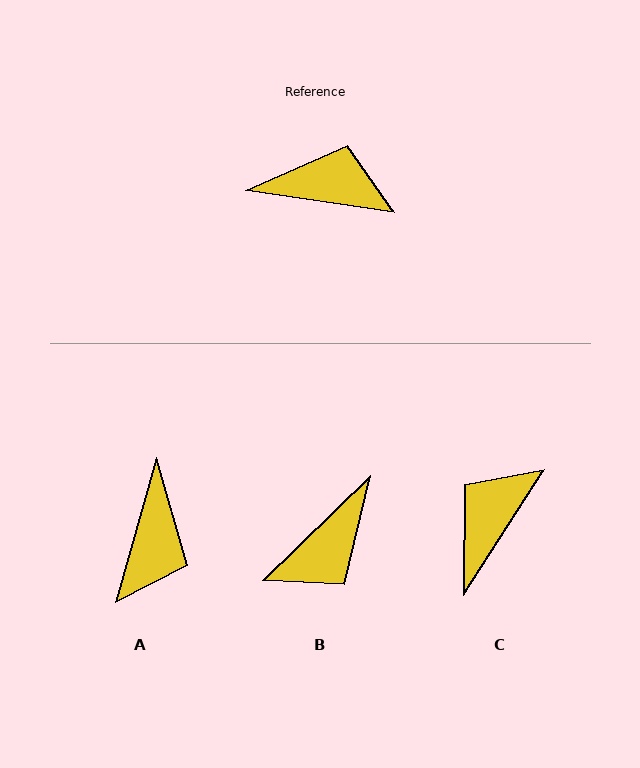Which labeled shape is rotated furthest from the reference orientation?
B, about 127 degrees away.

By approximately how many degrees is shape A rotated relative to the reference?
Approximately 97 degrees clockwise.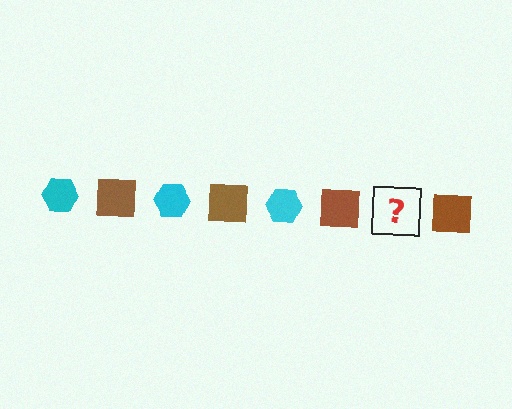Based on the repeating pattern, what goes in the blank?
The blank should be a cyan hexagon.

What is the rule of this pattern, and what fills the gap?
The rule is that the pattern alternates between cyan hexagon and brown square. The gap should be filled with a cyan hexagon.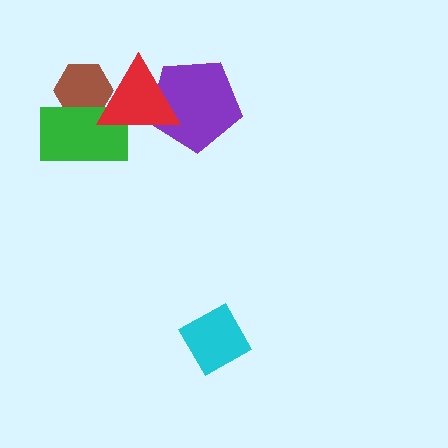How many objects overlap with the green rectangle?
2 objects overlap with the green rectangle.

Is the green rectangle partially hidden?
Yes, it is partially covered by another shape.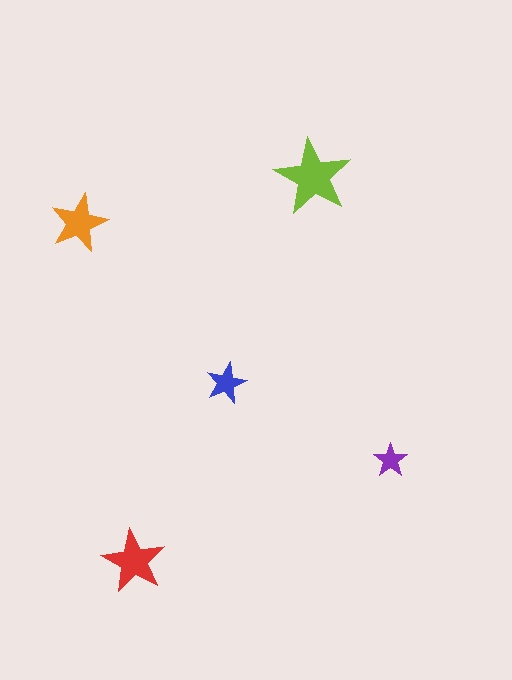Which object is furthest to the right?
The purple star is rightmost.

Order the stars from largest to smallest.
the lime one, the red one, the orange one, the blue one, the purple one.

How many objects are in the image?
There are 5 objects in the image.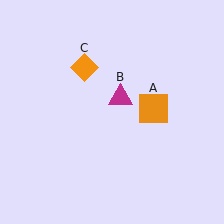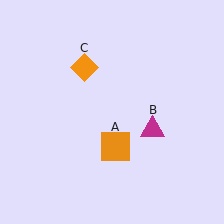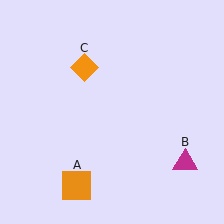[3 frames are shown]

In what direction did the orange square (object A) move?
The orange square (object A) moved down and to the left.